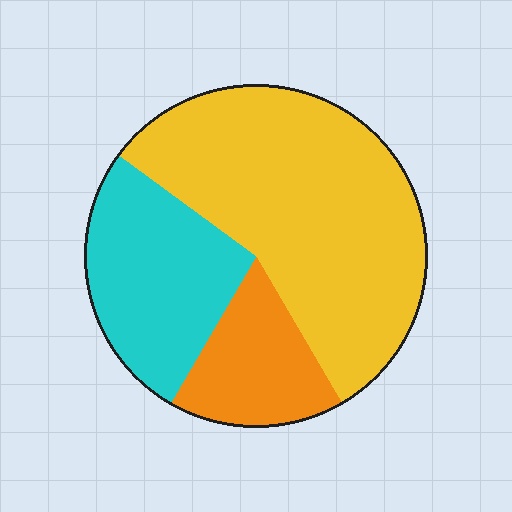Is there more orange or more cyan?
Cyan.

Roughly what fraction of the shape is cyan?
Cyan covers about 25% of the shape.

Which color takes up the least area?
Orange, at roughly 15%.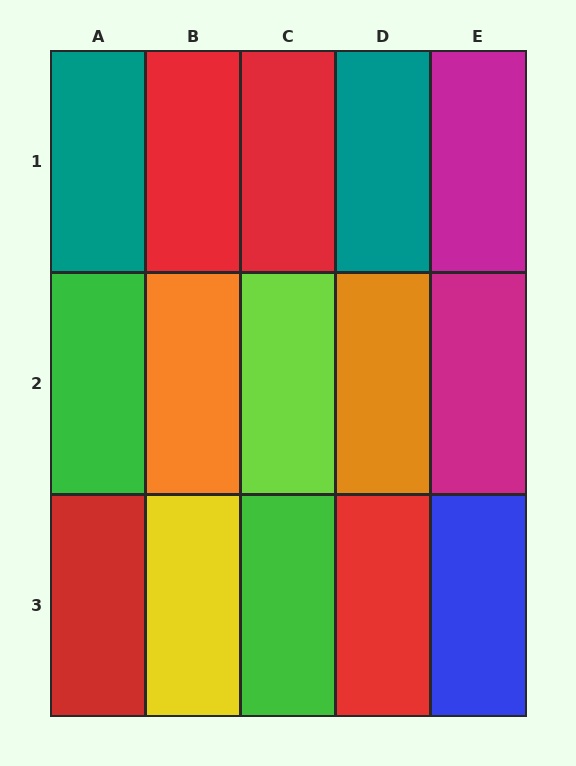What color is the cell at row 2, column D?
Orange.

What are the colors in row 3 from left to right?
Red, yellow, green, red, blue.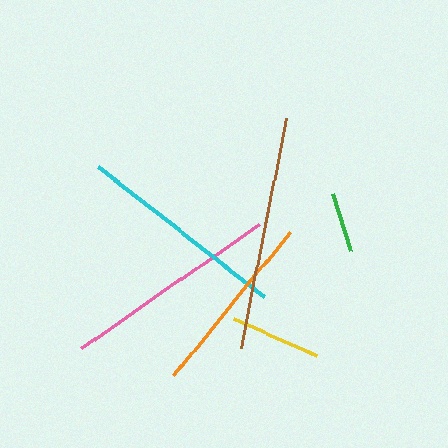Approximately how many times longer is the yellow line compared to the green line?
The yellow line is approximately 1.5 times the length of the green line.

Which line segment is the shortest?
The green line is the shortest at approximately 61 pixels.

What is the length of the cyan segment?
The cyan segment is approximately 212 pixels long.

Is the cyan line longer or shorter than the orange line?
The cyan line is longer than the orange line.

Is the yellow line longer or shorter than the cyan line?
The cyan line is longer than the yellow line.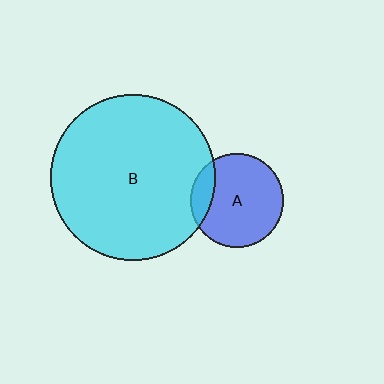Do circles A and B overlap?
Yes.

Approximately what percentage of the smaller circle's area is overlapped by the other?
Approximately 15%.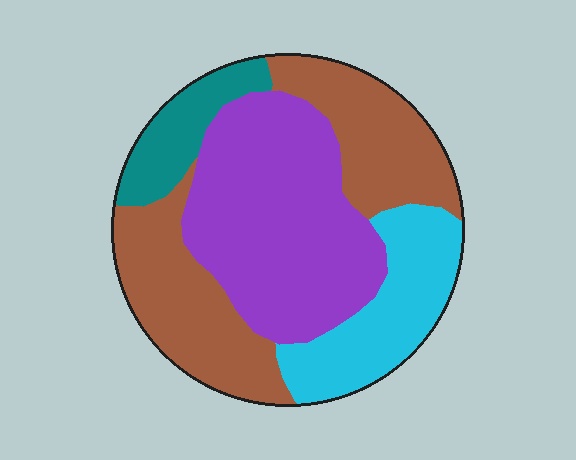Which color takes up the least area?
Teal, at roughly 10%.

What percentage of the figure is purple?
Purple takes up about three eighths (3/8) of the figure.